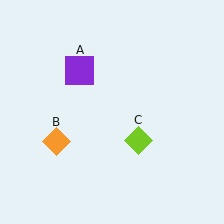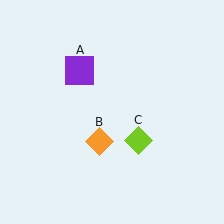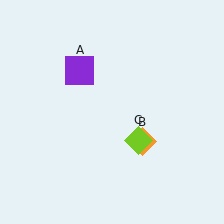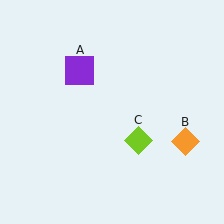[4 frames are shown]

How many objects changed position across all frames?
1 object changed position: orange diamond (object B).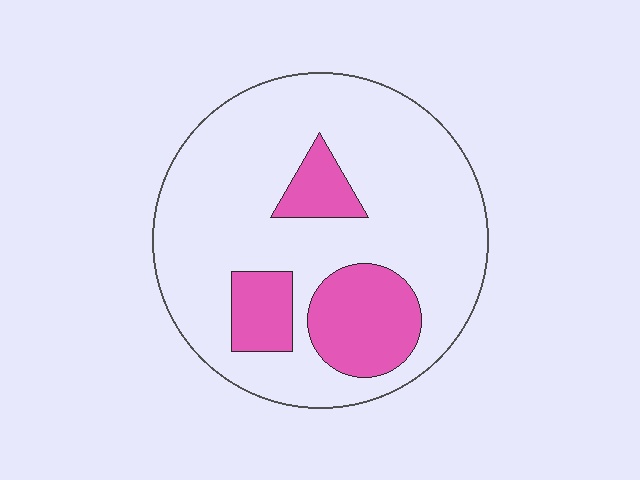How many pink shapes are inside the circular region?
3.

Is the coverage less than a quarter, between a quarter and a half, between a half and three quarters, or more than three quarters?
Less than a quarter.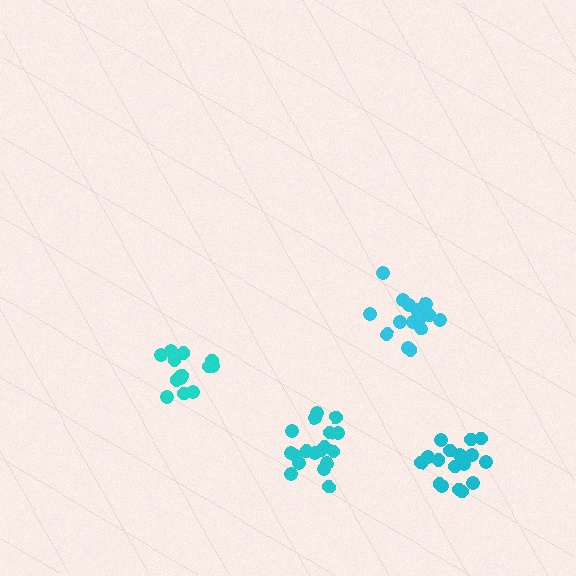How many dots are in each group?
Group 1: 15 dots, Group 2: 15 dots, Group 3: 18 dots, Group 4: 17 dots (65 total).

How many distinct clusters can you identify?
There are 4 distinct clusters.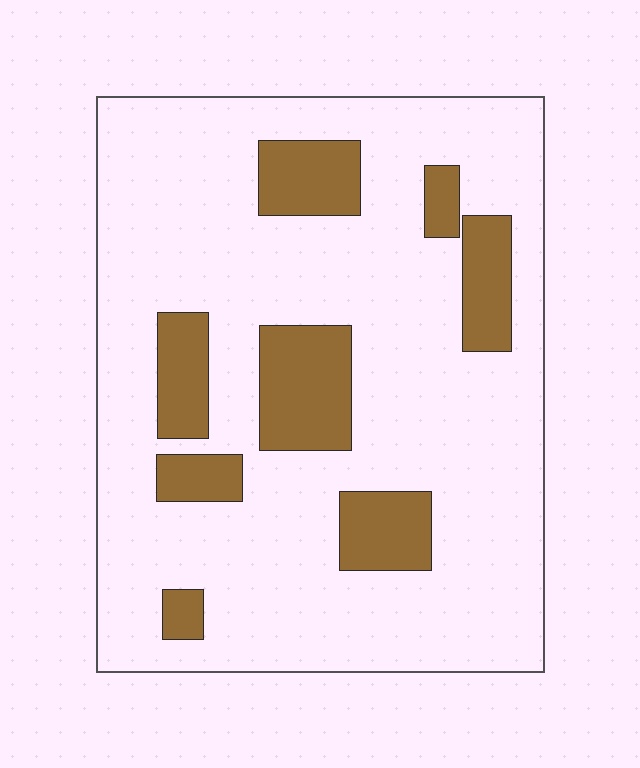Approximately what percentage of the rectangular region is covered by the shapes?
Approximately 20%.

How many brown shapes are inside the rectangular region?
8.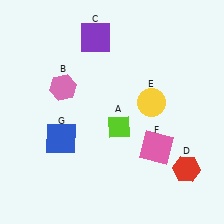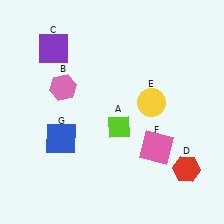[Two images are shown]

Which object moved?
The purple square (C) moved left.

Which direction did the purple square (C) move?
The purple square (C) moved left.